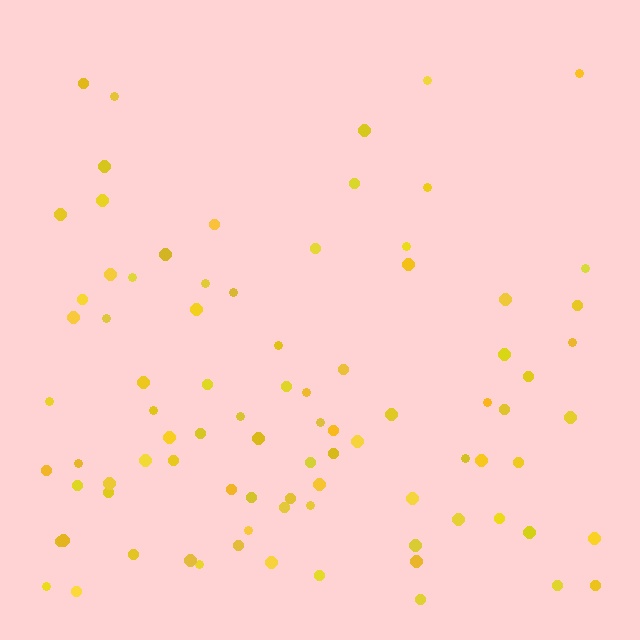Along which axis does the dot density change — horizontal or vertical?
Vertical.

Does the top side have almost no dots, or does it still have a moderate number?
Still a moderate number, just noticeably fewer than the bottom.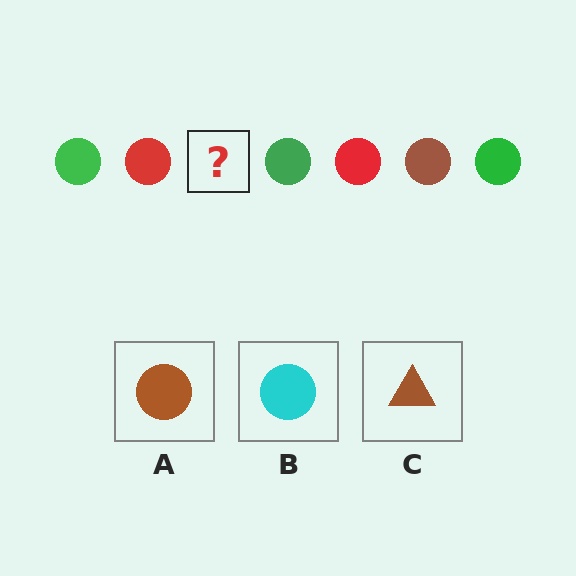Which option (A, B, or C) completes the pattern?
A.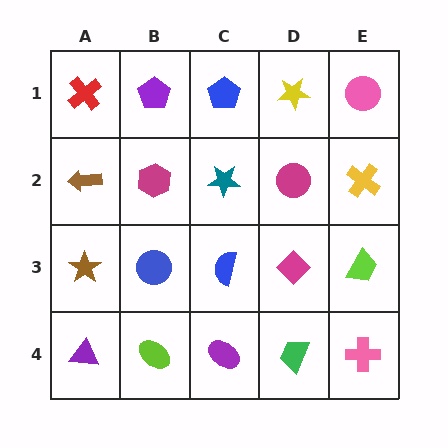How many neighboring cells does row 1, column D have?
3.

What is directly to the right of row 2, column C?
A magenta circle.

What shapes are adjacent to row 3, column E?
A yellow cross (row 2, column E), a pink cross (row 4, column E), a magenta diamond (row 3, column D).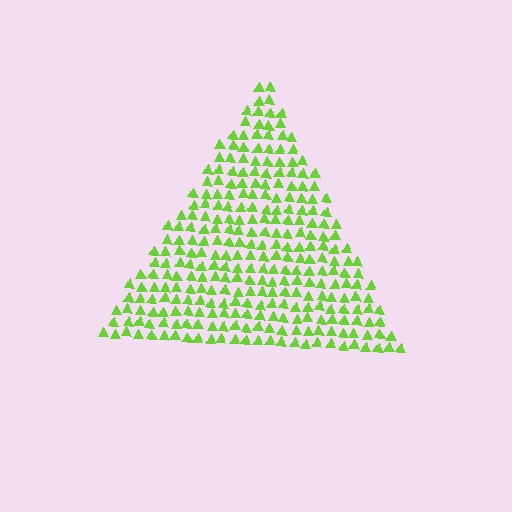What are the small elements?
The small elements are triangles.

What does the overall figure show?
The overall figure shows a triangle.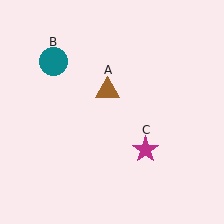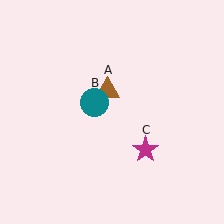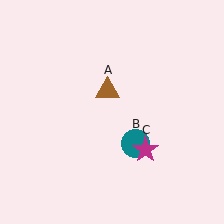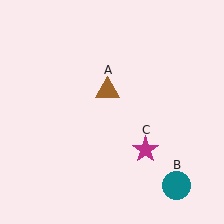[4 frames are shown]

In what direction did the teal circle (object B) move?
The teal circle (object B) moved down and to the right.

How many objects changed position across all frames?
1 object changed position: teal circle (object B).